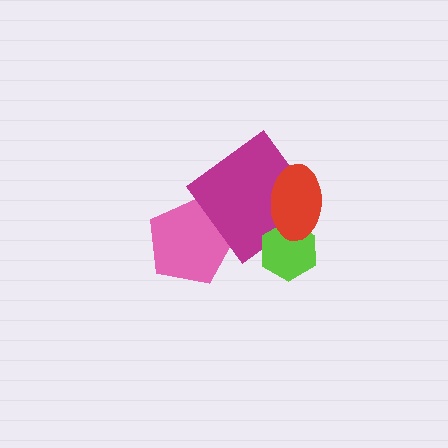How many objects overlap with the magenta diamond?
3 objects overlap with the magenta diamond.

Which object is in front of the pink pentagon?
The magenta diamond is in front of the pink pentagon.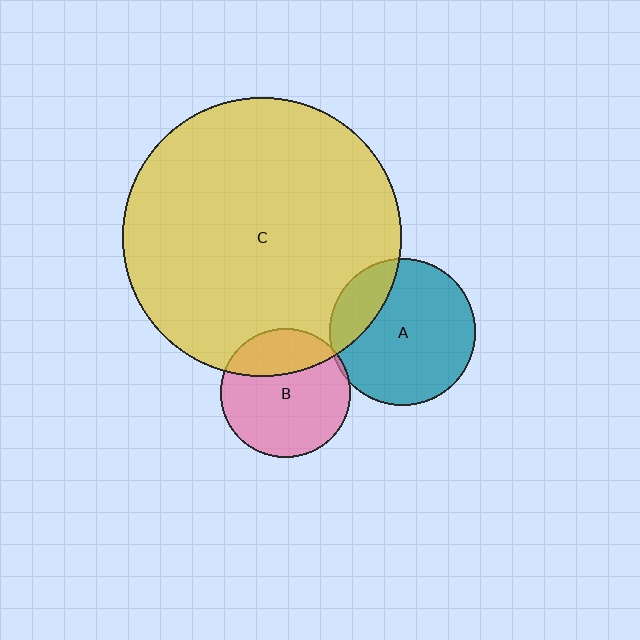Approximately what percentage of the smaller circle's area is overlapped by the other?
Approximately 20%.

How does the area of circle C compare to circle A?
Approximately 3.6 times.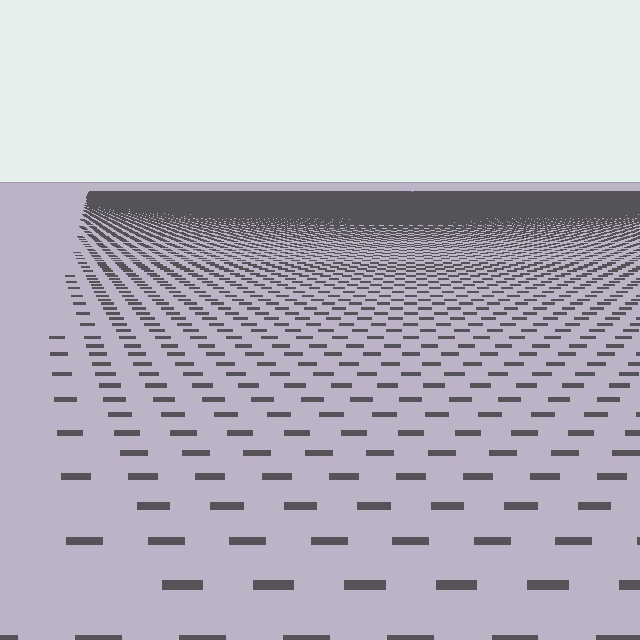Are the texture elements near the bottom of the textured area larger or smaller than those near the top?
Larger. Near the bottom, elements are closer to the viewer and appear at a bigger on-screen size.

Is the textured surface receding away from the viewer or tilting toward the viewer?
The surface is receding away from the viewer. Texture elements get smaller and denser toward the top.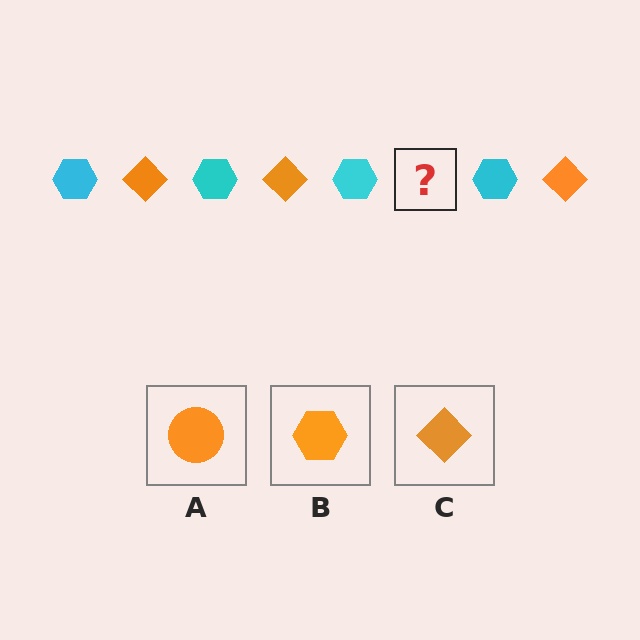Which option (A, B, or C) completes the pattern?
C.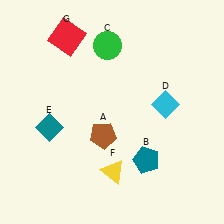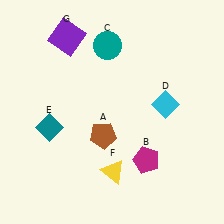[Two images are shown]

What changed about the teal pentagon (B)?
In Image 1, B is teal. In Image 2, it changed to magenta.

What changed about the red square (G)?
In Image 1, G is red. In Image 2, it changed to purple.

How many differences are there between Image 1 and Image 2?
There are 3 differences between the two images.